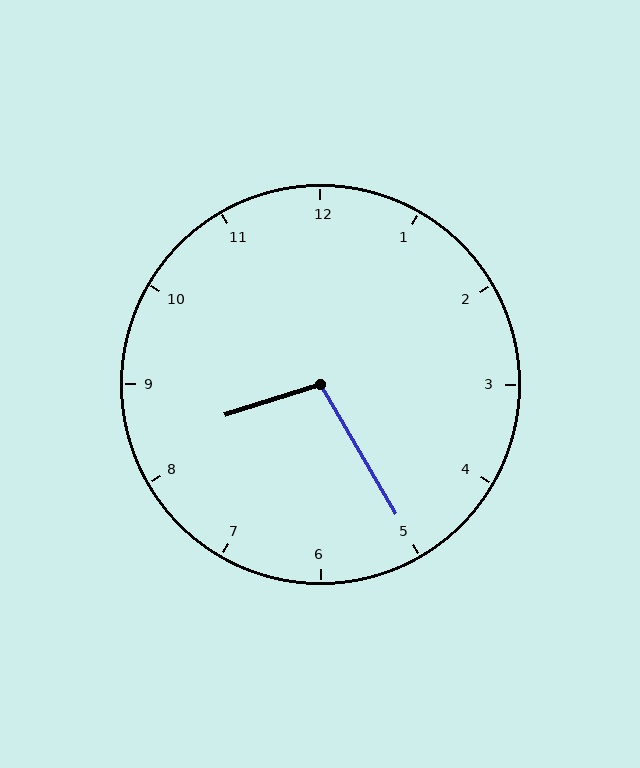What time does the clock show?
8:25.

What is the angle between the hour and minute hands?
Approximately 102 degrees.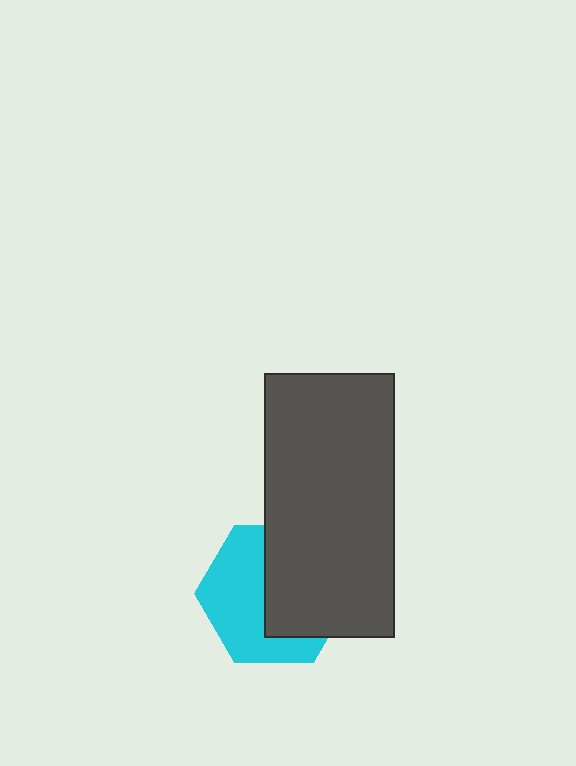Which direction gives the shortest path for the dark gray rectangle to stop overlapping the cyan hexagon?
Moving right gives the shortest separation.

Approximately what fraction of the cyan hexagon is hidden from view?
Roughly 50% of the cyan hexagon is hidden behind the dark gray rectangle.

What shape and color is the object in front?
The object in front is a dark gray rectangle.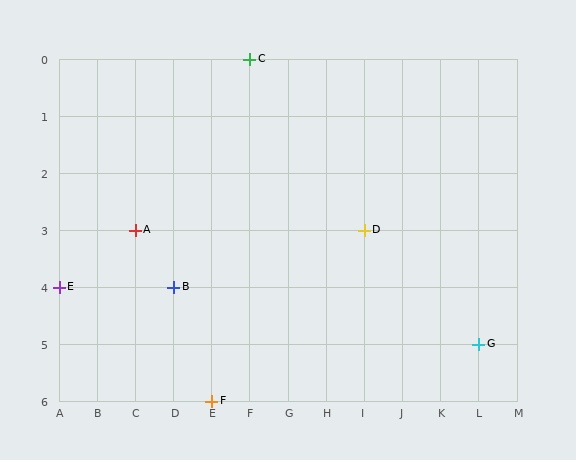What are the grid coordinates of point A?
Point A is at grid coordinates (C, 3).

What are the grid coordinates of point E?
Point E is at grid coordinates (A, 4).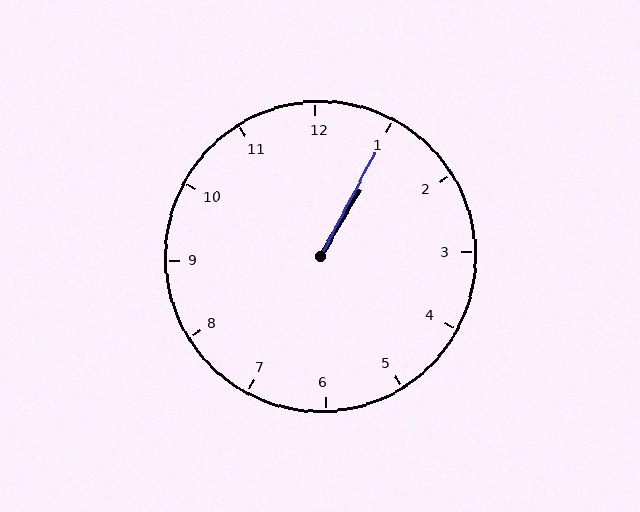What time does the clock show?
1:05.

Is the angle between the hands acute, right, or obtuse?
It is acute.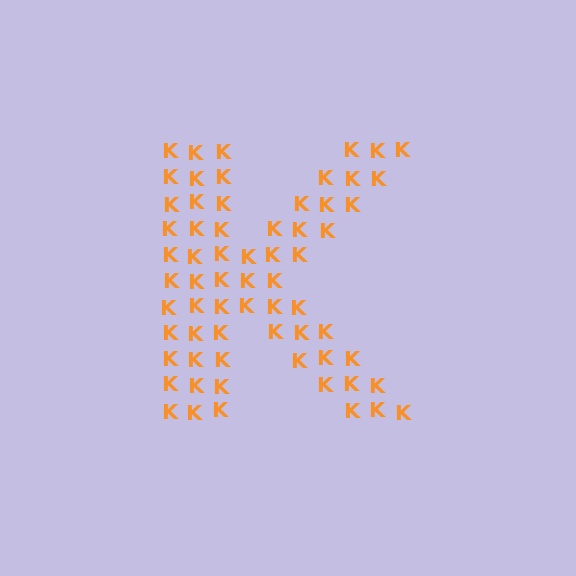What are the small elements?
The small elements are letter K's.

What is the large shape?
The large shape is the letter K.